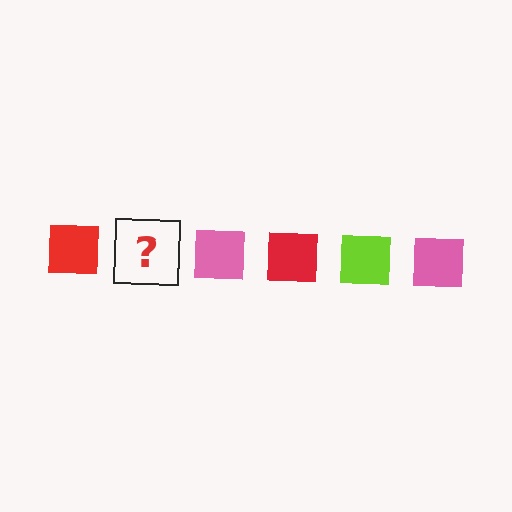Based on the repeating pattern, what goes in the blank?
The blank should be a lime square.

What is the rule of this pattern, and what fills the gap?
The rule is that the pattern cycles through red, lime, pink squares. The gap should be filled with a lime square.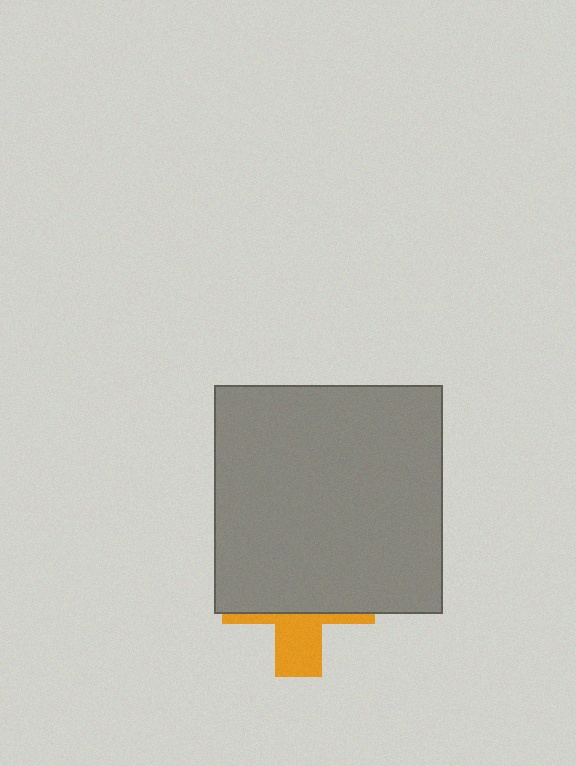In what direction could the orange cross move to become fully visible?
The orange cross could move down. That would shift it out from behind the gray square entirely.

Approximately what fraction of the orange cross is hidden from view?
Roughly 67% of the orange cross is hidden behind the gray square.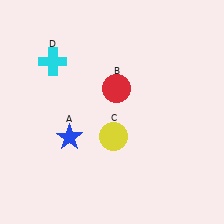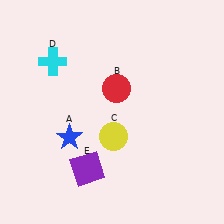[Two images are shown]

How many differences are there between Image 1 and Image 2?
There is 1 difference between the two images.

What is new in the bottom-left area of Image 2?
A purple square (E) was added in the bottom-left area of Image 2.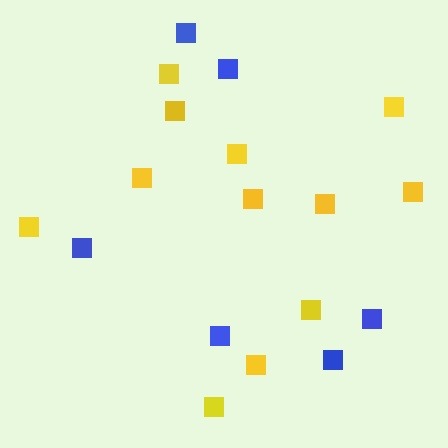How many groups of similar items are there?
There are 2 groups: one group of blue squares (6) and one group of yellow squares (12).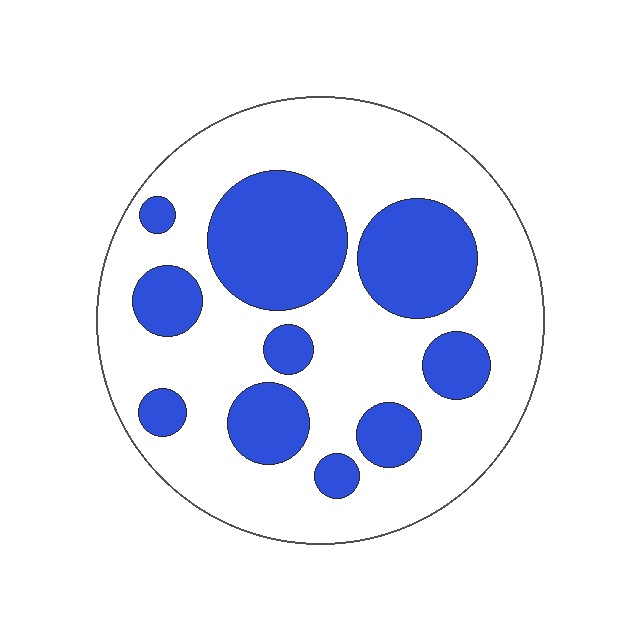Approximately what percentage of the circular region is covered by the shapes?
Approximately 30%.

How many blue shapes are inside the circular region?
10.